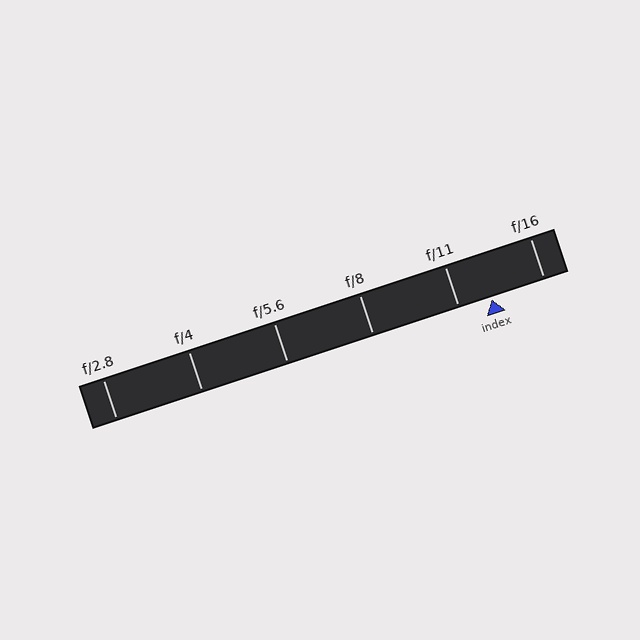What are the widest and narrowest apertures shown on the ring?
The widest aperture shown is f/2.8 and the narrowest is f/16.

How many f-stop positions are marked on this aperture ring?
There are 6 f-stop positions marked.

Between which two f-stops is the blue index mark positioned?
The index mark is between f/11 and f/16.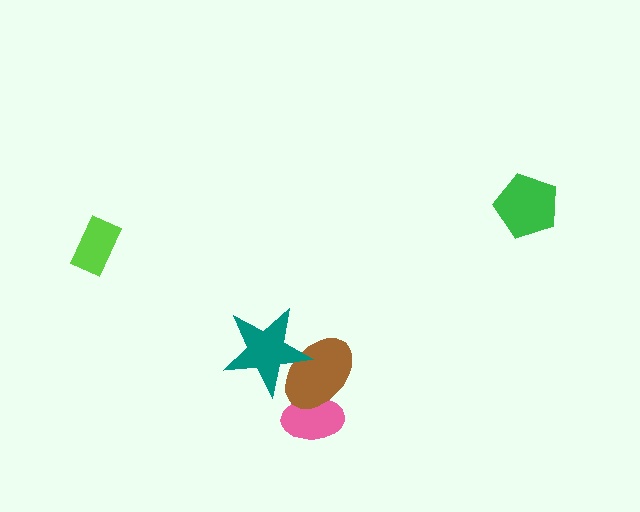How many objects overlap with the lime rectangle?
0 objects overlap with the lime rectangle.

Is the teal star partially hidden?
No, no other shape covers it.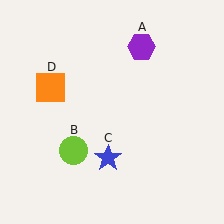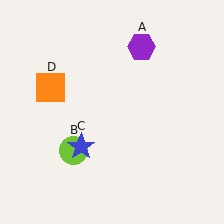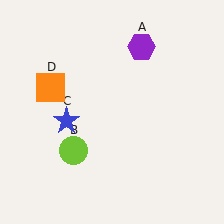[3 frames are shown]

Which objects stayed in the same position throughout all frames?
Purple hexagon (object A) and lime circle (object B) and orange square (object D) remained stationary.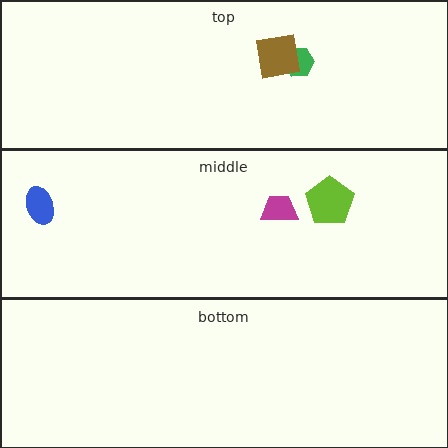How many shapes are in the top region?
2.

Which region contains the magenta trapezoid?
The middle region.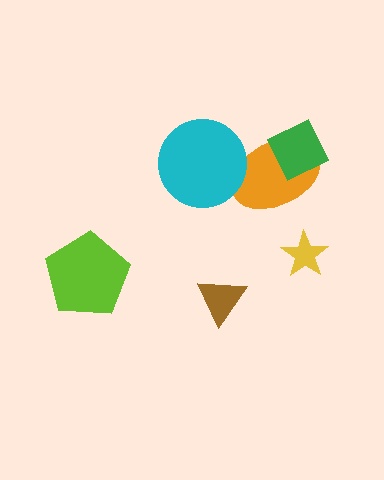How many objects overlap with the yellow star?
0 objects overlap with the yellow star.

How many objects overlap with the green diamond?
1 object overlaps with the green diamond.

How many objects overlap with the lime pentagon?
0 objects overlap with the lime pentagon.